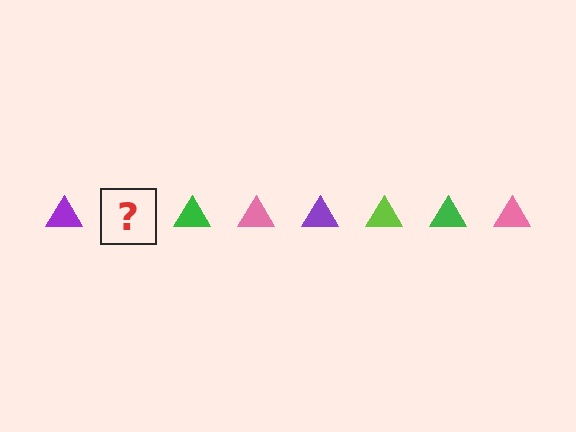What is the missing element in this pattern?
The missing element is a lime triangle.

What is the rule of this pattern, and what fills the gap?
The rule is that the pattern cycles through purple, lime, green, pink triangles. The gap should be filled with a lime triangle.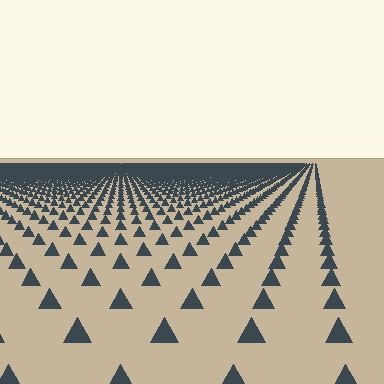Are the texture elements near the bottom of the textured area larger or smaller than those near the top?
Larger. Near the bottom, elements are closer to the viewer and appear at a bigger on-screen size.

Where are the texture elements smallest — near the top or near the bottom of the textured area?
Near the top.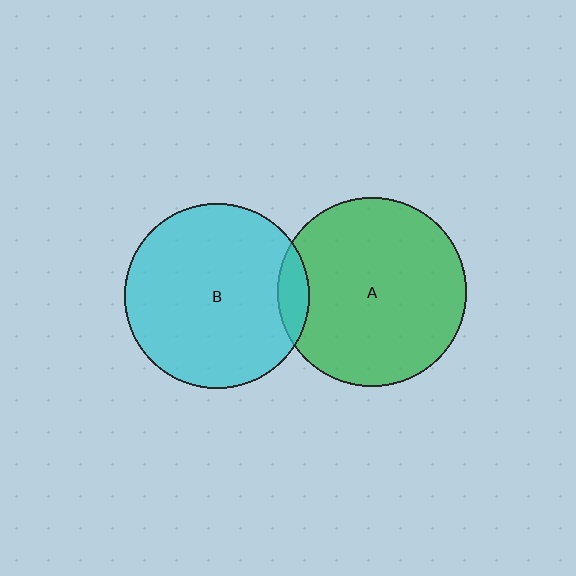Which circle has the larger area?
Circle A (green).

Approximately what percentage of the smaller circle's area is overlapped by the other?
Approximately 10%.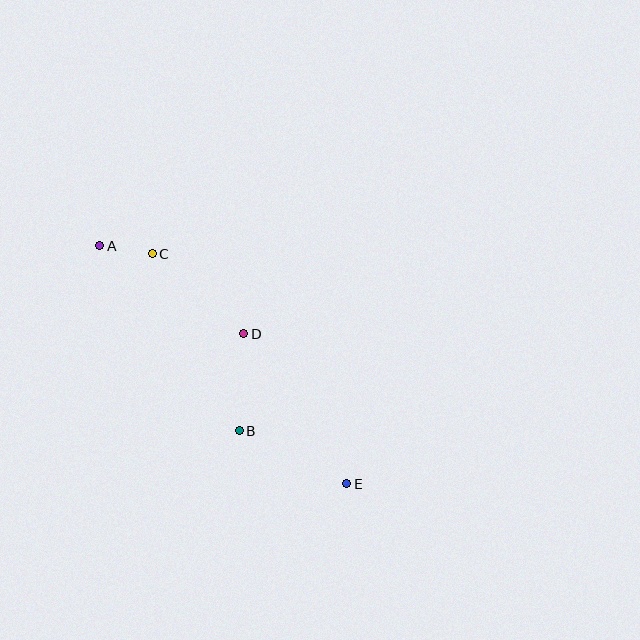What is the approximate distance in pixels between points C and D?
The distance between C and D is approximately 122 pixels.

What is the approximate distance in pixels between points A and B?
The distance between A and B is approximately 232 pixels.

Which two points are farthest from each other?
Points A and E are farthest from each other.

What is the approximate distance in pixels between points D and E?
The distance between D and E is approximately 182 pixels.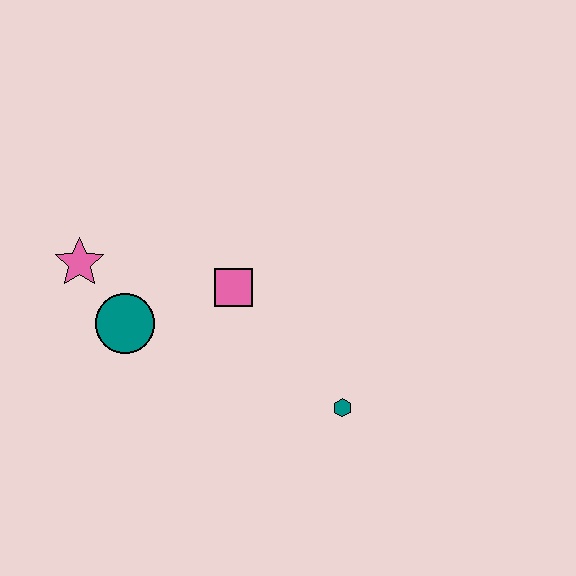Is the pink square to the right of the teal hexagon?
No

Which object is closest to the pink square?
The teal circle is closest to the pink square.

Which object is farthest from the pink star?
The teal hexagon is farthest from the pink star.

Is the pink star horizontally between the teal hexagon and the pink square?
No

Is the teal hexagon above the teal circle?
No